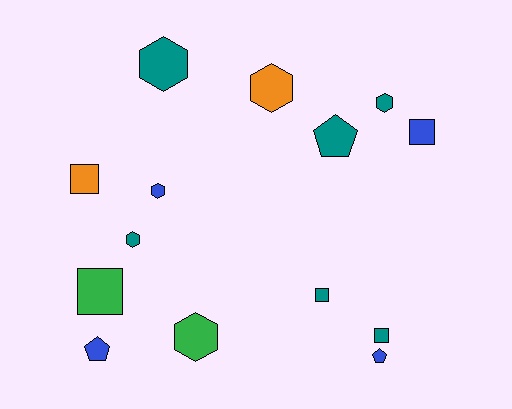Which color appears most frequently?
Teal, with 6 objects.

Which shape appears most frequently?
Hexagon, with 6 objects.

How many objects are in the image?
There are 14 objects.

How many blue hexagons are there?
There is 1 blue hexagon.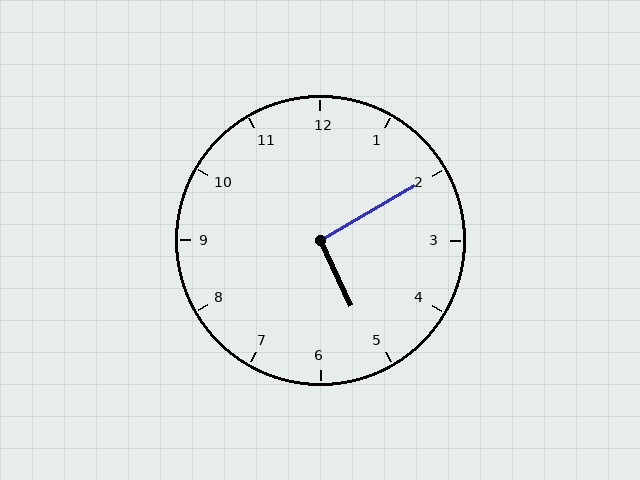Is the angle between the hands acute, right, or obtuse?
It is right.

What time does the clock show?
5:10.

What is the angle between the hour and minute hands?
Approximately 95 degrees.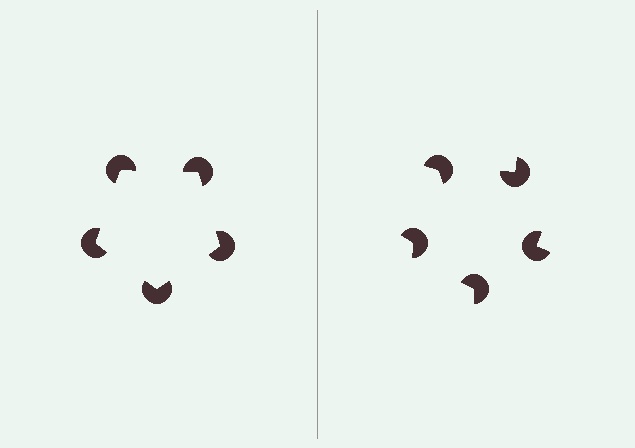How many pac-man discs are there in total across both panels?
10 — 5 on each side.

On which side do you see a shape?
An illusory pentagon appears on the left side. On the right side the wedge cuts are rotated, so no coherent shape forms.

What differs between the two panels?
The pac-man discs are positioned identically on both sides; only the wedge orientations differ. On the left they align to a pentagon; on the right they are misaligned.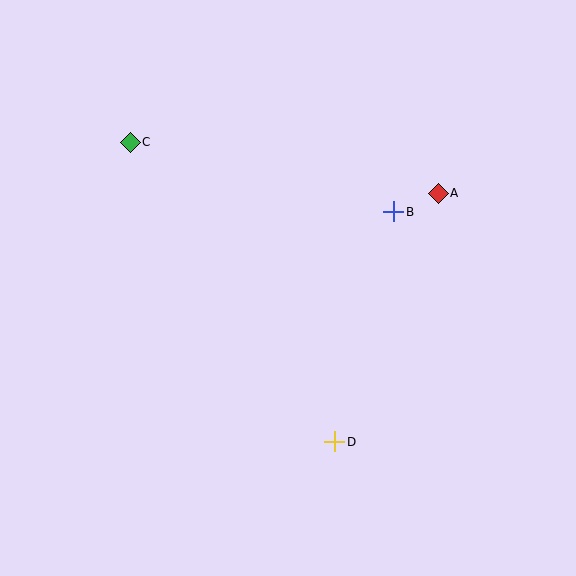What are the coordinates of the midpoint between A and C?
The midpoint between A and C is at (284, 168).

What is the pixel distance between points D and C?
The distance between D and C is 363 pixels.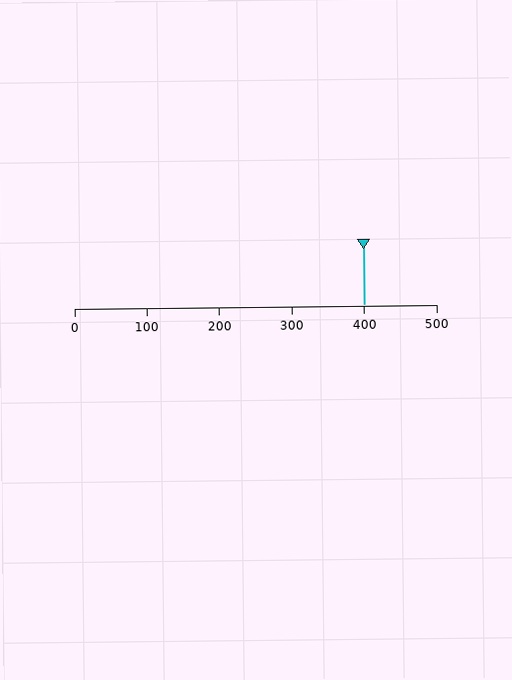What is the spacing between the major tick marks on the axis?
The major ticks are spaced 100 apart.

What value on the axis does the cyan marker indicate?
The marker indicates approximately 400.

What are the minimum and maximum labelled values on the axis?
The axis runs from 0 to 500.